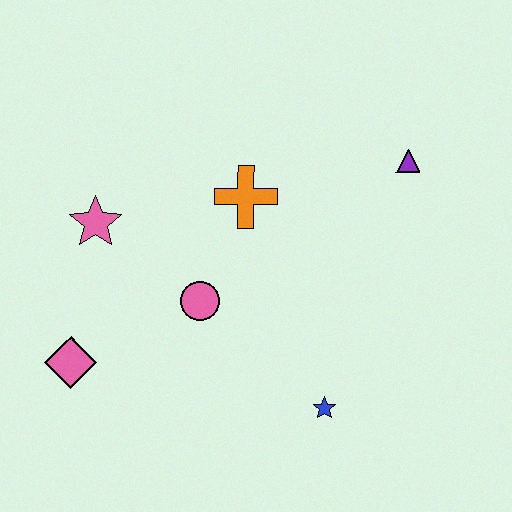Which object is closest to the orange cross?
The pink circle is closest to the orange cross.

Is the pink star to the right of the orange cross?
No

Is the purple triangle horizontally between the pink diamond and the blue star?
No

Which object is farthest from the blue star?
The pink star is farthest from the blue star.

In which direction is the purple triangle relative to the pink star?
The purple triangle is to the right of the pink star.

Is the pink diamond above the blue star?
Yes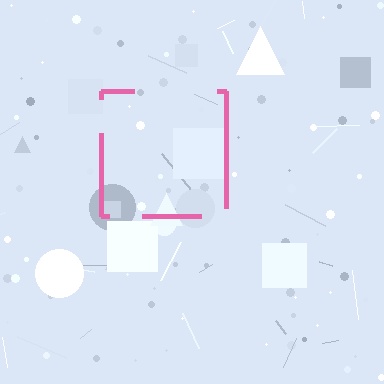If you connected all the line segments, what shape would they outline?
They would outline a square.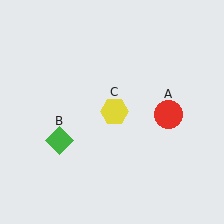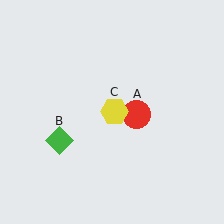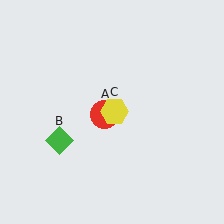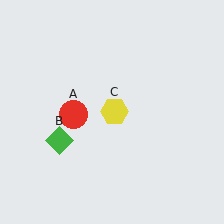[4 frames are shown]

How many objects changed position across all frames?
1 object changed position: red circle (object A).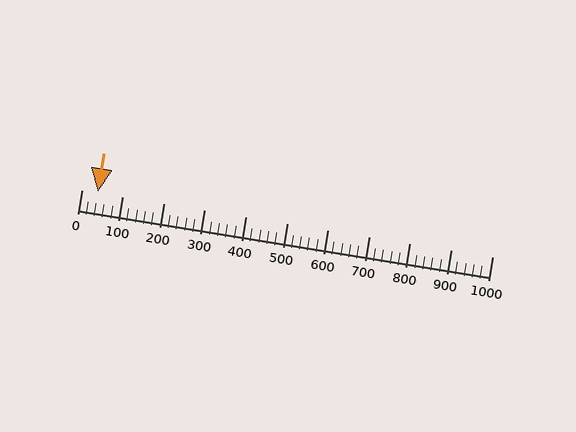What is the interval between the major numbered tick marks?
The major tick marks are spaced 100 units apart.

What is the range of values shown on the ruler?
The ruler shows values from 0 to 1000.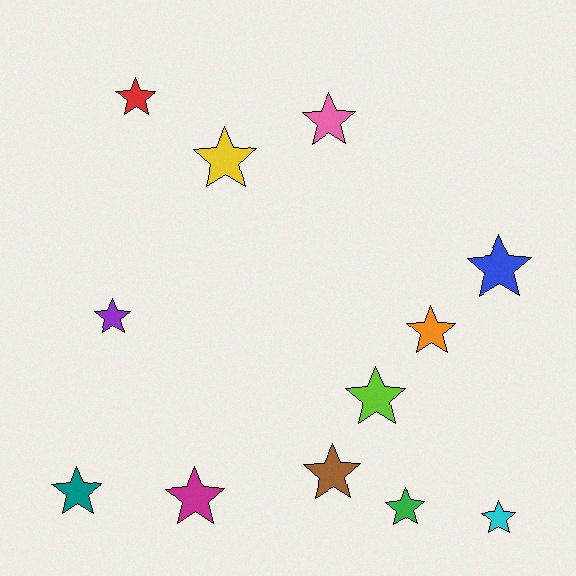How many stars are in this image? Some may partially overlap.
There are 12 stars.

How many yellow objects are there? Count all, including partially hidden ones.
There is 1 yellow object.